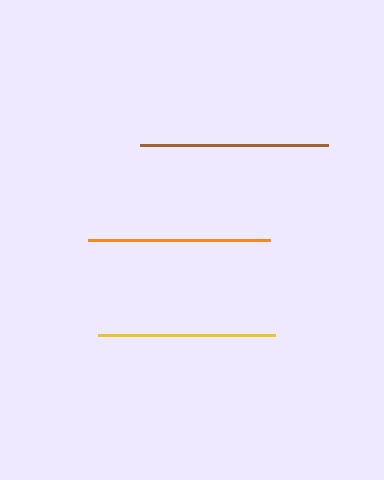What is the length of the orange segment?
The orange segment is approximately 182 pixels long.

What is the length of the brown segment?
The brown segment is approximately 188 pixels long.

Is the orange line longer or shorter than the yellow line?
The orange line is longer than the yellow line.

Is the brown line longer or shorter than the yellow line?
The brown line is longer than the yellow line.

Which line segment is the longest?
The brown line is the longest at approximately 188 pixels.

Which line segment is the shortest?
The yellow line is the shortest at approximately 177 pixels.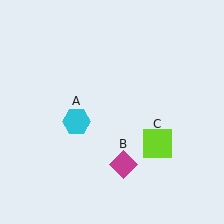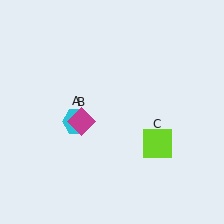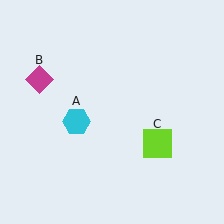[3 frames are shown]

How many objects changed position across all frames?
1 object changed position: magenta diamond (object B).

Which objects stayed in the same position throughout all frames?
Cyan hexagon (object A) and lime square (object C) remained stationary.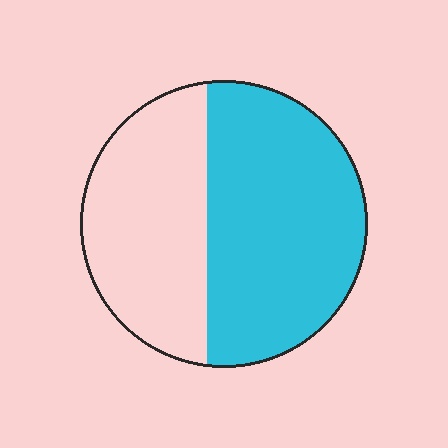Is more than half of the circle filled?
Yes.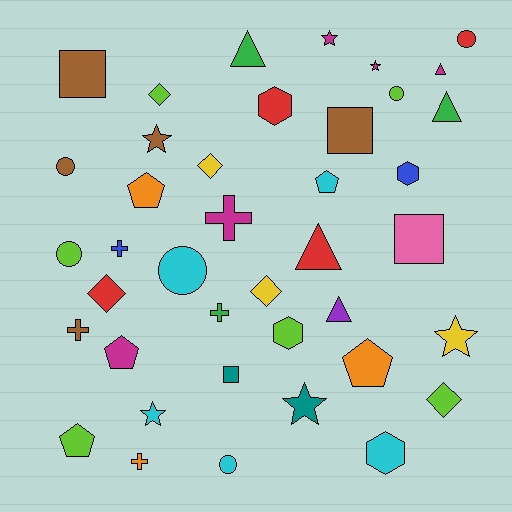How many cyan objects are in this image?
There are 5 cyan objects.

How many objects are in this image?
There are 40 objects.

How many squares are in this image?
There are 4 squares.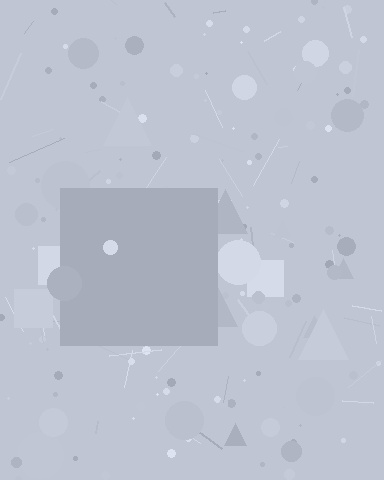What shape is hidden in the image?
A square is hidden in the image.